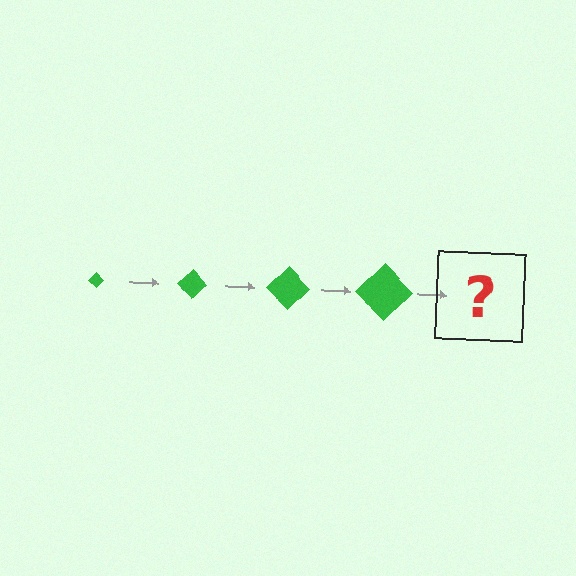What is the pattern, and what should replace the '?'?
The pattern is that the diamond gets progressively larger each step. The '?' should be a green diamond, larger than the previous one.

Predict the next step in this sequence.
The next step is a green diamond, larger than the previous one.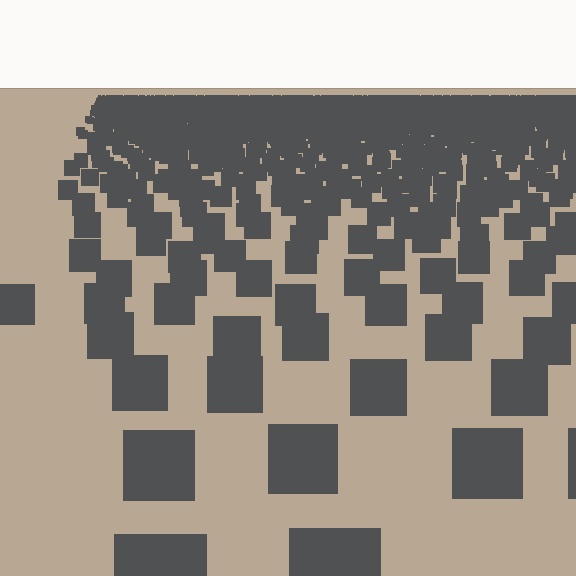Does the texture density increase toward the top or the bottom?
Density increases toward the top.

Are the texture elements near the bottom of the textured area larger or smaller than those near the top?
Larger. Near the bottom, elements are closer to the viewer and appear at a bigger on-screen size.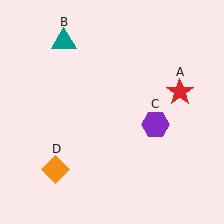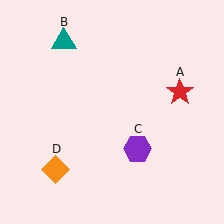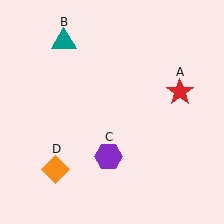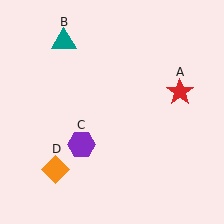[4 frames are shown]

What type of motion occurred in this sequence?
The purple hexagon (object C) rotated clockwise around the center of the scene.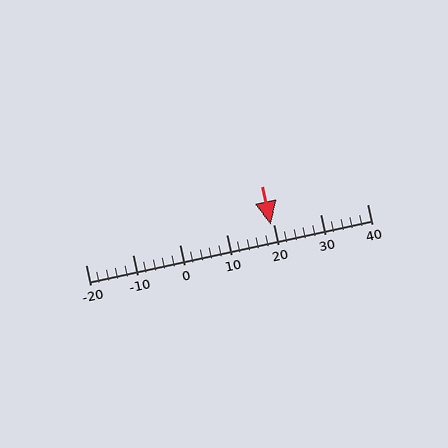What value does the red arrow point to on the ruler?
The red arrow points to approximately 20.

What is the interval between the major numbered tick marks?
The major tick marks are spaced 10 units apart.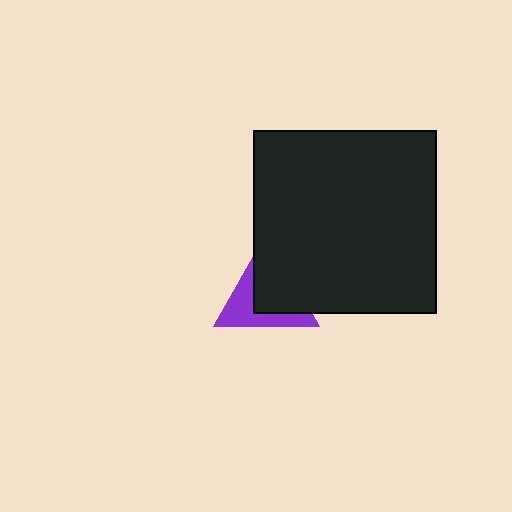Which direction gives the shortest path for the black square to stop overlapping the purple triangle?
Moving toward the upper-right gives the shortest separation.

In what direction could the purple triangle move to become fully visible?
The purple triangle could move toward the lower-left. That would shift it out from behind the black square entirely.